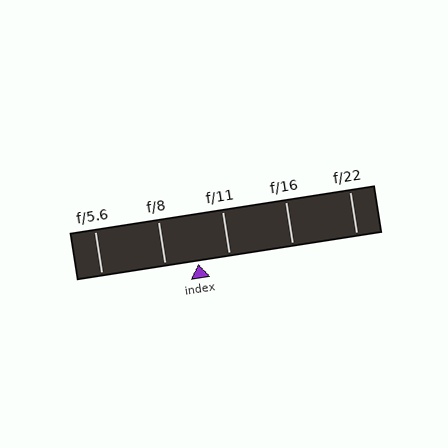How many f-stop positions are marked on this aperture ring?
There are 5 f-stop positions marked.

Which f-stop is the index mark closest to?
The index mark is closest to f/11.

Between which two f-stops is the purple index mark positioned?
The index mark is between f/8 and f/11.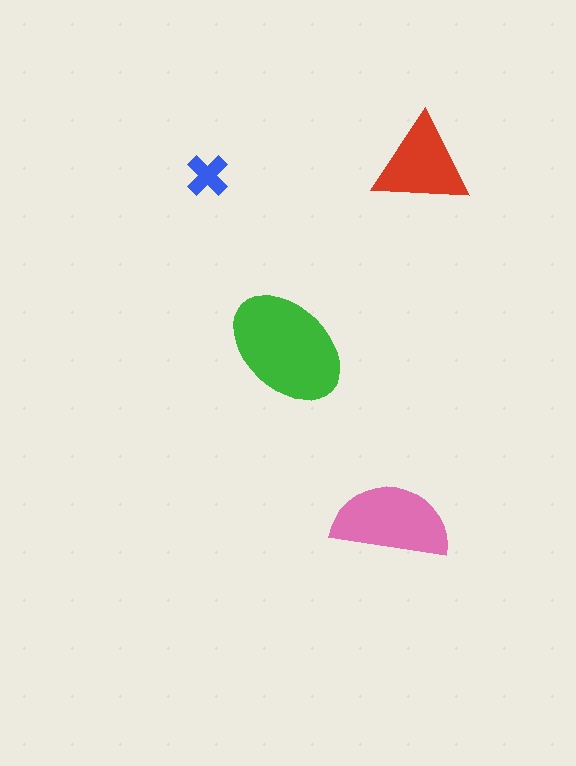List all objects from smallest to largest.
The blue cross, the red triangle, the pink semicircle, the green ellipse.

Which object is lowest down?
The pink semicircle is bottommost.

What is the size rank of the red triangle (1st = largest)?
3rd.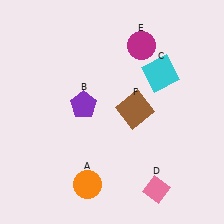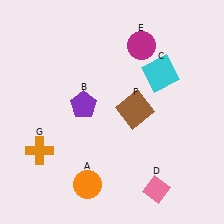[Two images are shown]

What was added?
An orange cross (G) was added in Image 2.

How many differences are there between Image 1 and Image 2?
There is 1 difference between the two images.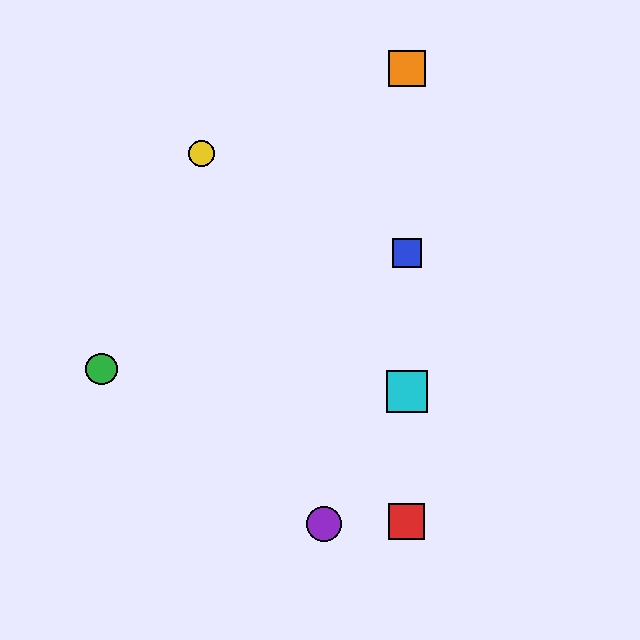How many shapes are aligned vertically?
4 shapes (the red square, the blue square, the orange square, the cyan square) are aligned vertically.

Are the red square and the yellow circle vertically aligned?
No, the red square is at x≈407 and the yellow circle is at x≈201.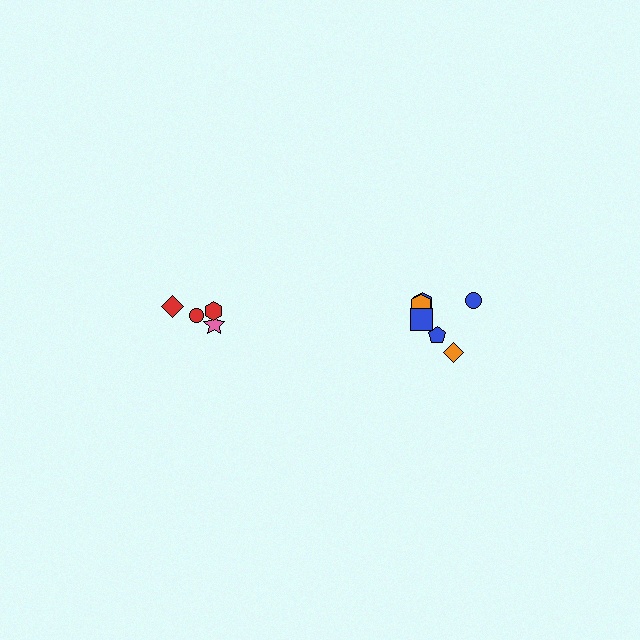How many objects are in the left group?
There are 4 objects.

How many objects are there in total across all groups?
There are 10 objects.